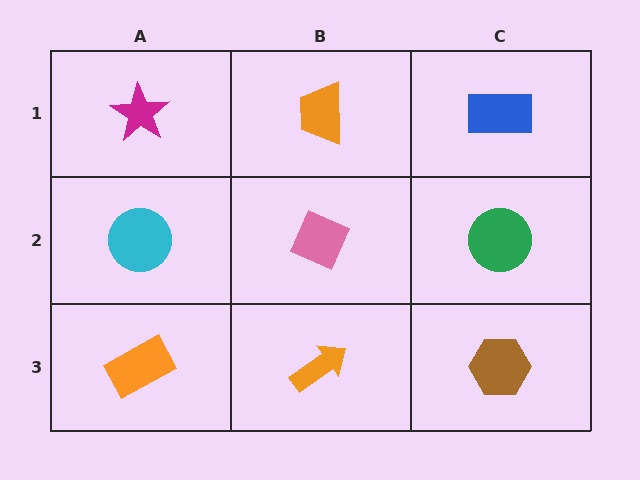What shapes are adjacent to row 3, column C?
A green circle (row 2, column C), an orange arrow (row 3, column B).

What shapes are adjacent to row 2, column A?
A magenta star (row 1, column A), an orange rectangle (row 3, column A), a pink diamond (row 2, column B).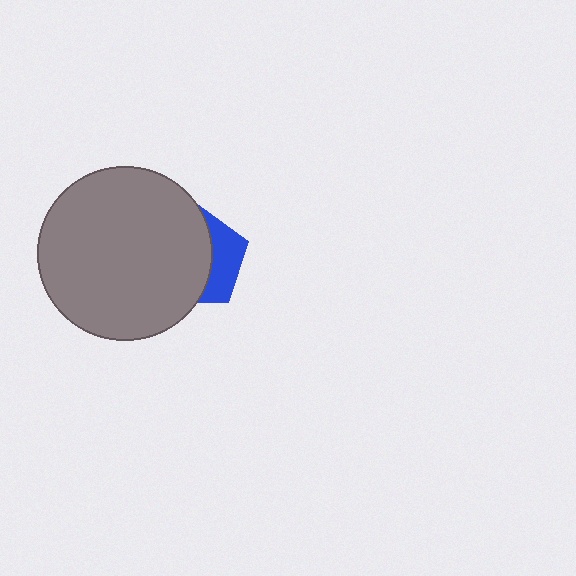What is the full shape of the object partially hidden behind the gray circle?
The partially hidden object is a blue pentagon.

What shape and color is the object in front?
The object in front is a gray circle.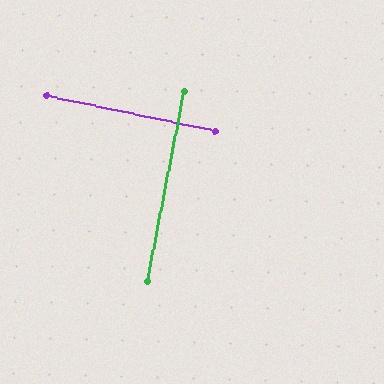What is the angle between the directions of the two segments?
Approximately 89 degrees.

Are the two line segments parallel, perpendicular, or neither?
Perpendicular — they meet at approximately 89°.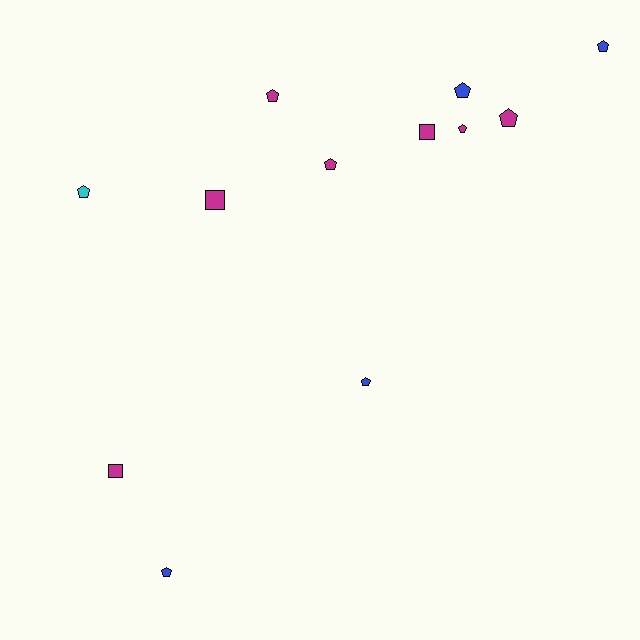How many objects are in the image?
There are 12 objects.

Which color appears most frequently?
Magenta, with 7 objects.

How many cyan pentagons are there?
There is 1 cyan pentagon.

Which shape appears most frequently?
Pentagon, with 9 objects.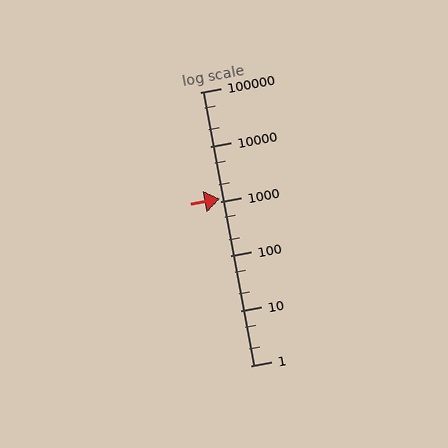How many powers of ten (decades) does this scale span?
The scale spans 5 decades, from 1 to 100000.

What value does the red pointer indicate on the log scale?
The pointer indicates approximately 1100.